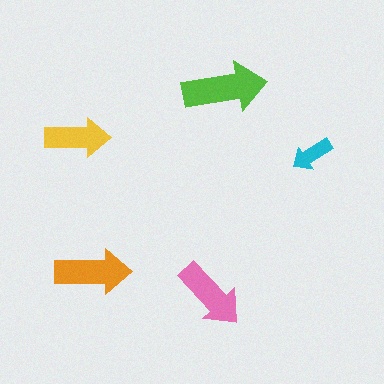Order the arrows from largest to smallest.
the lime one, the orange one, the pink one, the yellow one, the cyan one.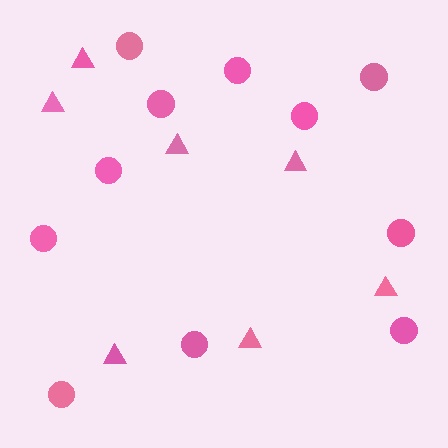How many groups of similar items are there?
There are 2 groups: one group of circles (11) and one group of triangles (7).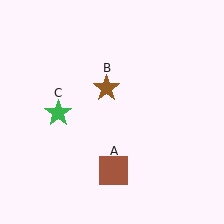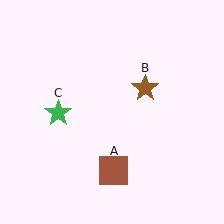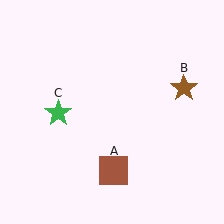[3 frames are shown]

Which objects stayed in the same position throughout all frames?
Brown square (object A) and green star (object C) remained stationary.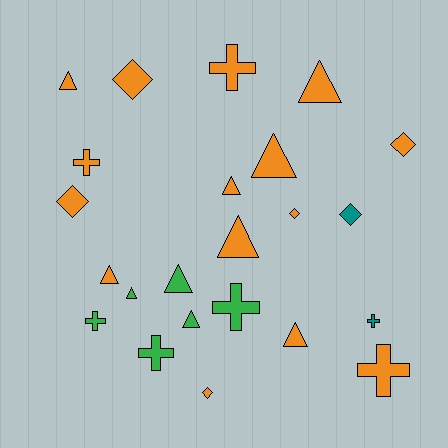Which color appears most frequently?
Orange, with 15 objects.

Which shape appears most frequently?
Triangle, with 10 objects.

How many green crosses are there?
There are 3 green crosses.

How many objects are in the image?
There are 23 objects.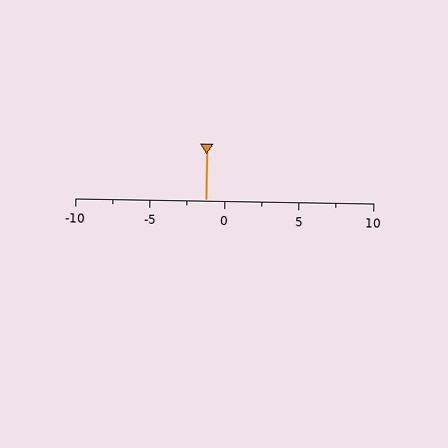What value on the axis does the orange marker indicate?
The marker indicates approximately -1.2.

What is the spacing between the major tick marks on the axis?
The major ticks are spaced 5 apart.